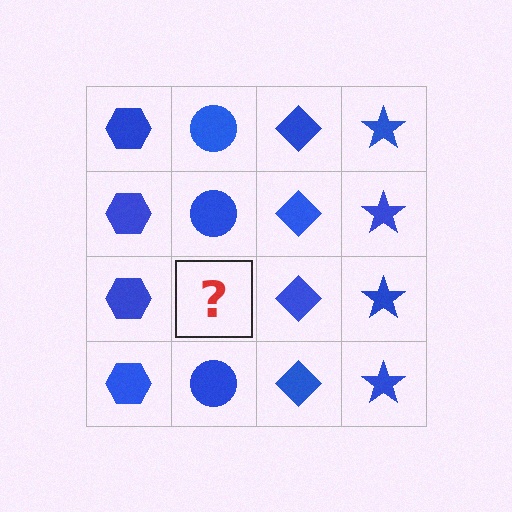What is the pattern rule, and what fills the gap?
The rule is that each column has a consistent shape. The gap should be filled with a blue circle.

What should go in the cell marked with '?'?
The missing cell should contain a blue circle.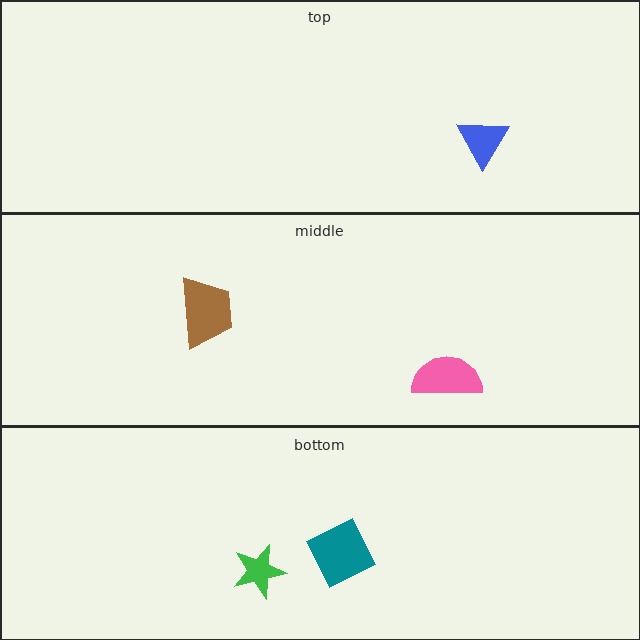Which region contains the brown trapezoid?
The middle region.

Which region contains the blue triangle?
The top region.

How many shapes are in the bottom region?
2.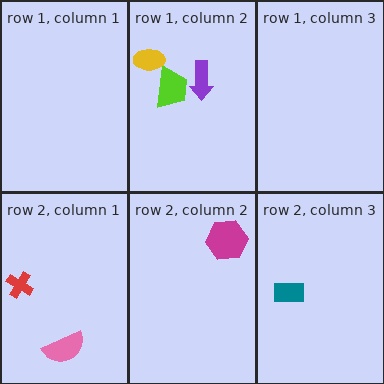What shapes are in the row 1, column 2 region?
The lime trapezoid, the purple arrow, the yellow ellipse.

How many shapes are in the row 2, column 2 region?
1.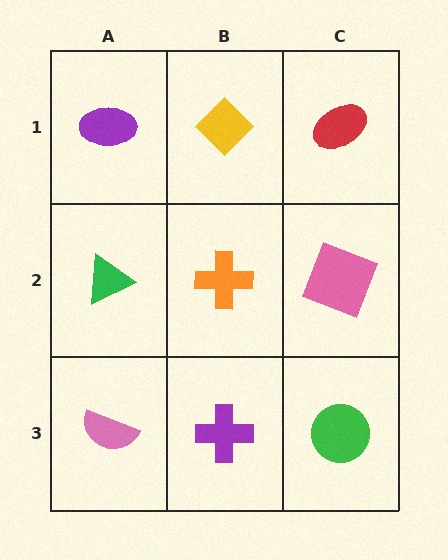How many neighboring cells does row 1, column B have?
3.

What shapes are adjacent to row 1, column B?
An orange cross (row 2, column B), a purple ellipse (row 1, column A), a red ellipse (row 1, column C).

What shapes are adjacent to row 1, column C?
A pink square (row 2, column C), a yellow diamond (row 1, column B).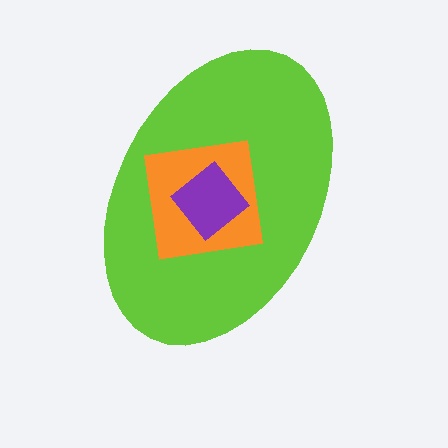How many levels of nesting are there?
3.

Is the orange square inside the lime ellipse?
Yes.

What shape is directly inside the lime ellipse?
The orange square.